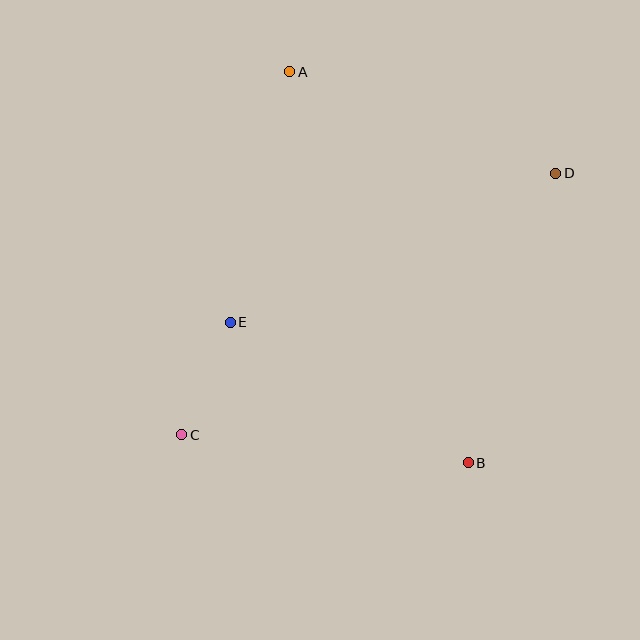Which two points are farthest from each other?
Points C and D are farthest from each other.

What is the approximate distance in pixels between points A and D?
The distance between A and D is approximately 285 pixels.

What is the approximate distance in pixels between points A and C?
The distance between A and C is approximately 379 pixels.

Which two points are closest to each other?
Points C and E are closest to each other.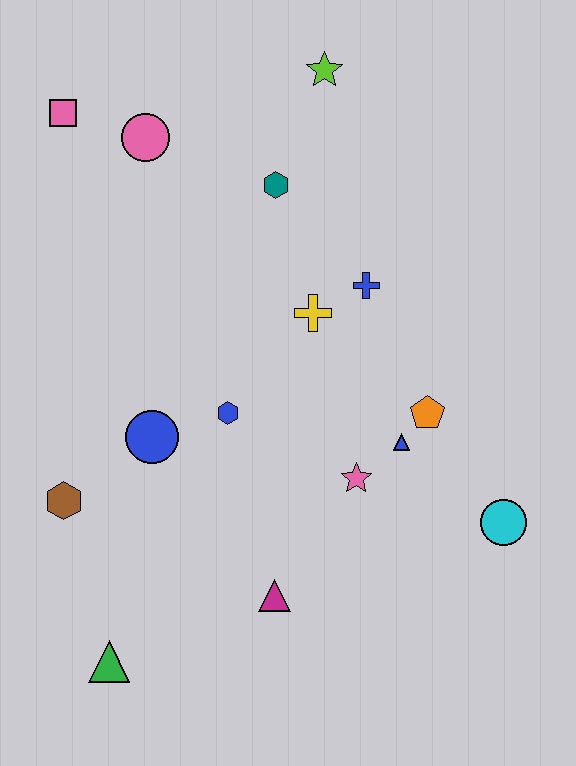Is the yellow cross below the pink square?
Yes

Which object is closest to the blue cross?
The yellow cross is closest to the blue cross.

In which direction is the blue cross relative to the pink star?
The blue cross is above the pink star.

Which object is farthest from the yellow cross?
The green triangle is farthest from the yellow cross.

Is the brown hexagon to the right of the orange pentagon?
No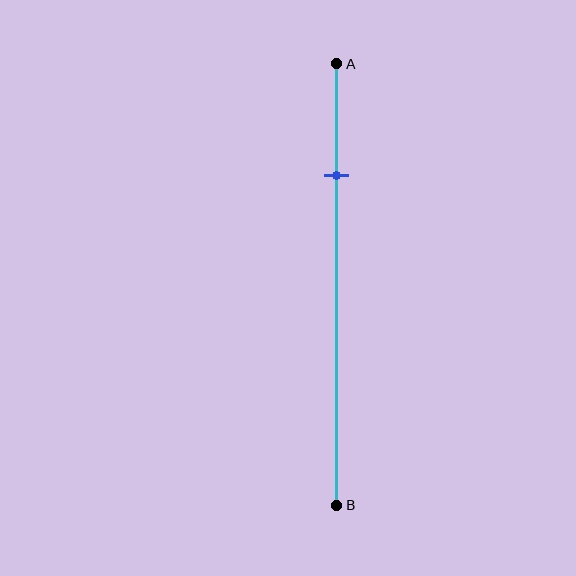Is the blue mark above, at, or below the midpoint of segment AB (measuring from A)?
The blue mark is above the midpoint of segment AB.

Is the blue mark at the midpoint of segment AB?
No, the mark is at about 25% from A, not at the 50% midpoint.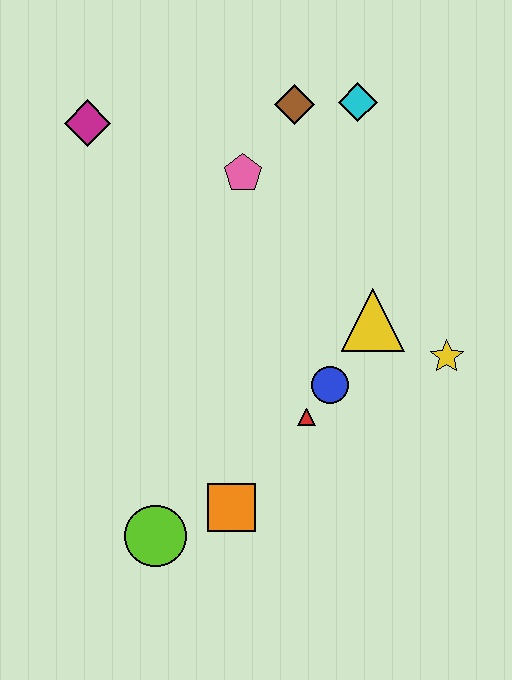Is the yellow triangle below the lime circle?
No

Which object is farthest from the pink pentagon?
The lime circle is farthest from the pink pentagon.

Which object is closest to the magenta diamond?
The pink pentagon is closest to the magenta diamond.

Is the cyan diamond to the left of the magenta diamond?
No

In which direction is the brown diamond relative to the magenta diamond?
The brown diamond is to the right of the magenta diamond.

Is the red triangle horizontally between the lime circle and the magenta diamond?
No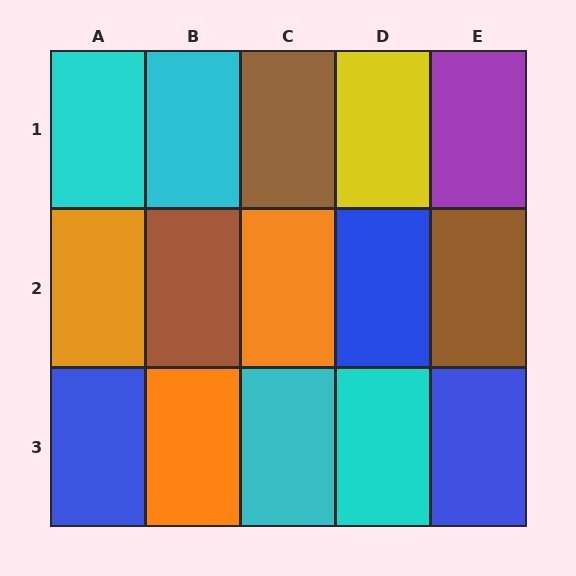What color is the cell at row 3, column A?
Blue.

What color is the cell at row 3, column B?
Orange.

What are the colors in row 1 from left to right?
Cyan, cyan, brown, yellow, purple.